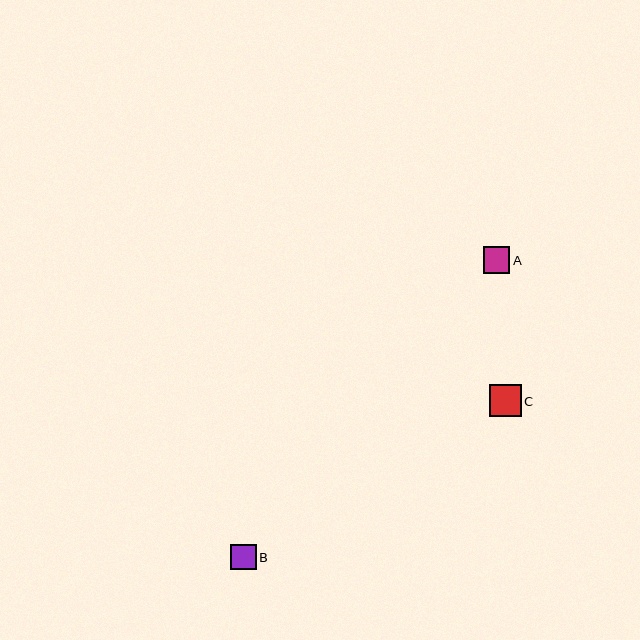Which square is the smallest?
Square B is the smallest with a size of approximately 25 pixels.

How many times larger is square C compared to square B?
Square C is approximately 1.2 times the size of square B.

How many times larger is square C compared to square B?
Square C is approximately 1.2 times the size of square B.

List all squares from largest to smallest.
From largest to smallest: C, A, B.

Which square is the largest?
Square C is the largest with a size of approximately 31 pixels.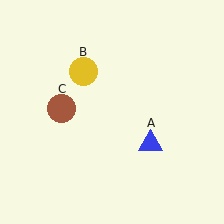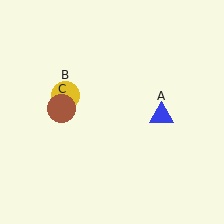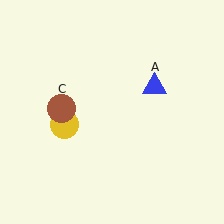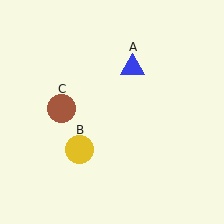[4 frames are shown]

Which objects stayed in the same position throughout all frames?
Brown circle (object C) remained stationary.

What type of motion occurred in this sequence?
The blue triangle (object A), yellow circle (object B) rotated counterclockwise around the center of the scene.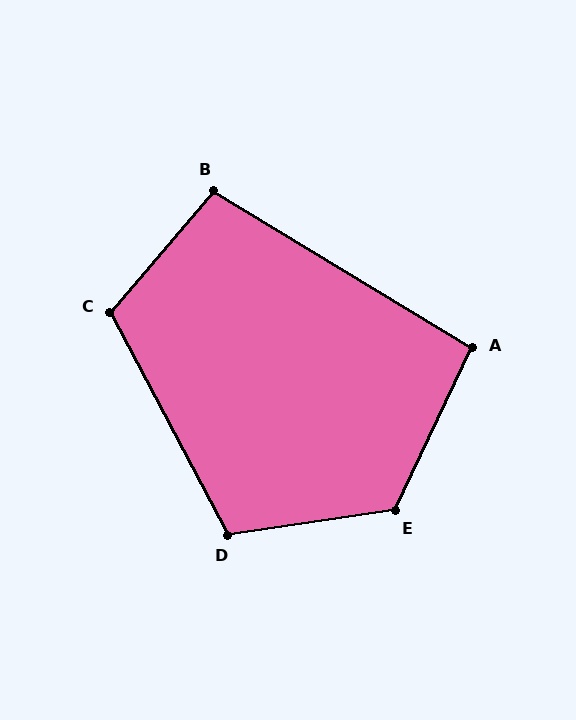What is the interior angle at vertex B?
Approximately 99 degrees (obtuse).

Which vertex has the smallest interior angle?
A, at approximately 96 degrees.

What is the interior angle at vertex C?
Approximately 111 degrees (obtuse).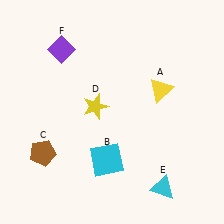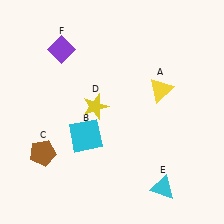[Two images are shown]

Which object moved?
The cyan square (B) moved up.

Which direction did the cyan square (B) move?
The cyan square (B) moved up.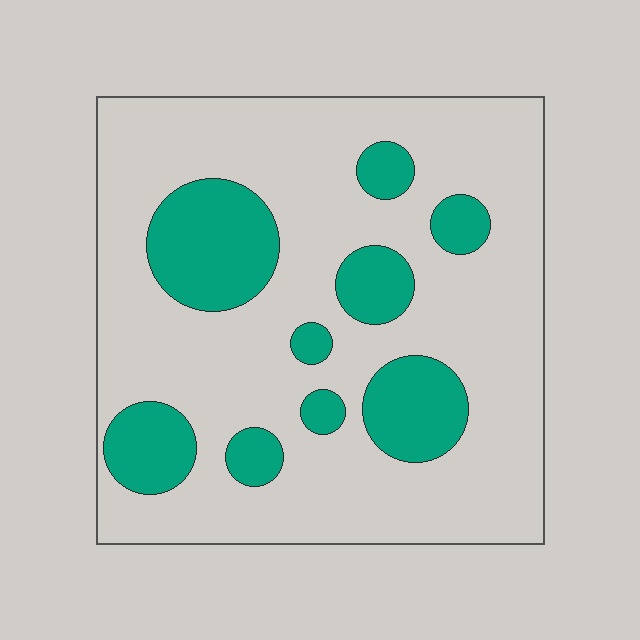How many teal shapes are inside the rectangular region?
9.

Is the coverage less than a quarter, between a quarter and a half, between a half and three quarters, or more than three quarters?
Less than a quarter.